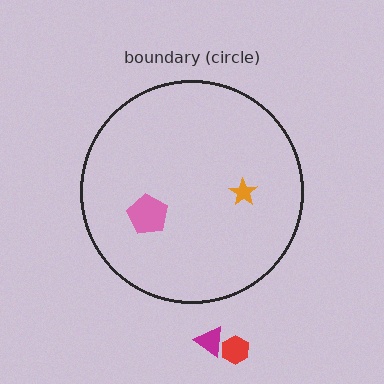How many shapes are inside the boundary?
2 inside, 2 outside.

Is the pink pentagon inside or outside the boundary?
Inside.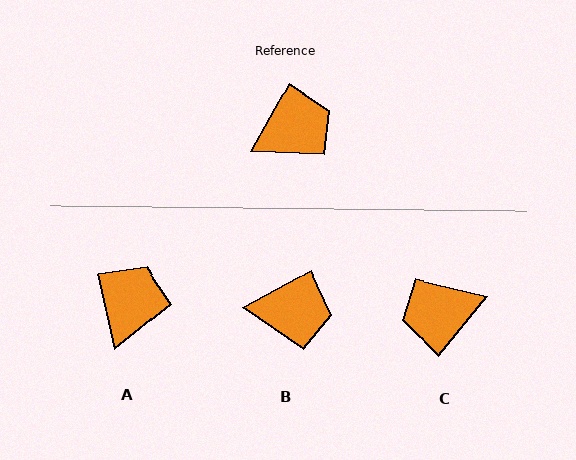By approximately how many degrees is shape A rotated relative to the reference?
Approximately 41 degrees counter-clockwise.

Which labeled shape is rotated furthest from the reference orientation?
C, about 169 degrees away.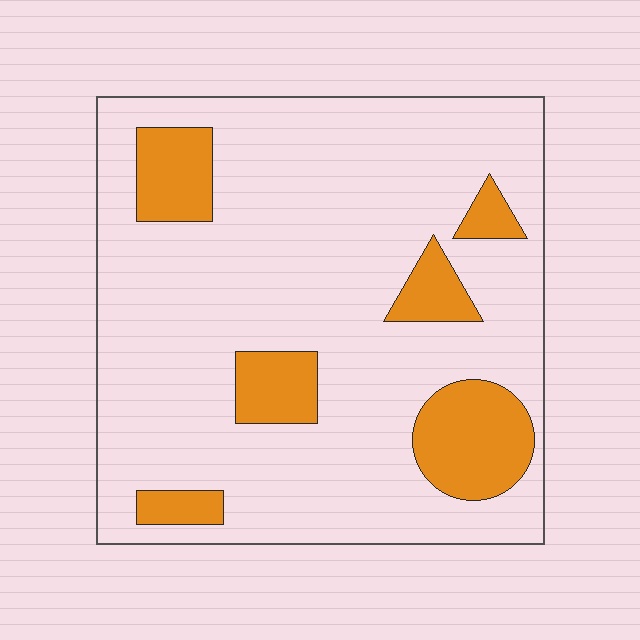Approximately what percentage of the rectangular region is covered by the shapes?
Approximately 15%.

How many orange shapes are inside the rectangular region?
6.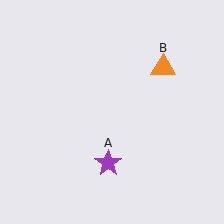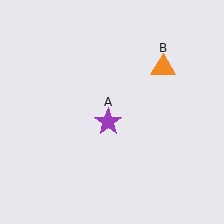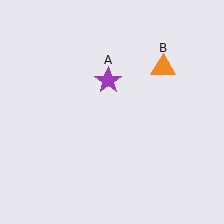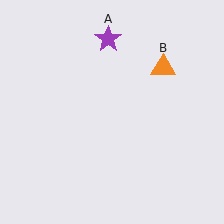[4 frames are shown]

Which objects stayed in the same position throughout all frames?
Orange triangle (object B) remained stationary.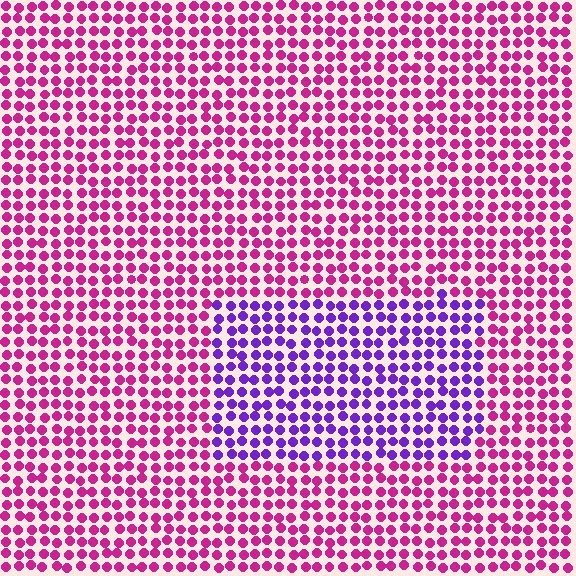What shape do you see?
I see a rectangle.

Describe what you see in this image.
The image is filled with small magenta elements in a uniform arrangement. A rectangle-shaped region is visible where the elements are tinted to a slightly different hue, forming a subtle color boundary.